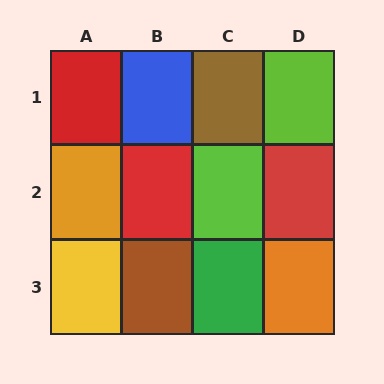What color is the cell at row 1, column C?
Brown.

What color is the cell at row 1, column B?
Blue.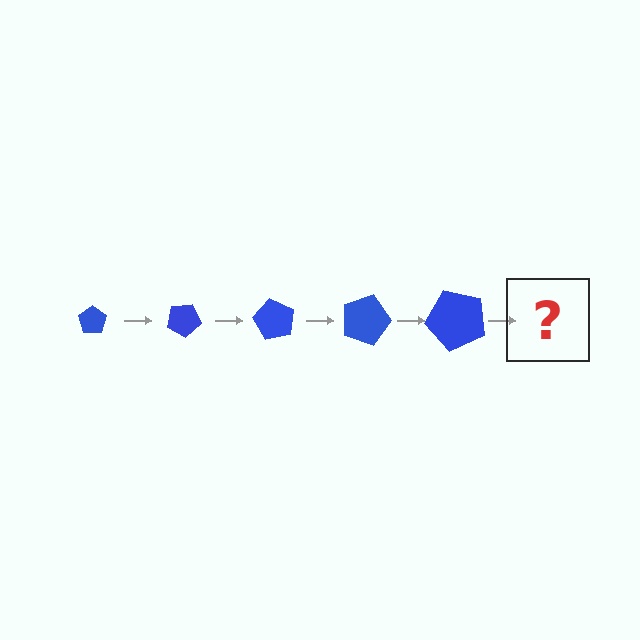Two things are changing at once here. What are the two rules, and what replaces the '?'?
The two rules are that the pentagon grows larger each step and it rotates 30 degrees each step. The '?' should be a pentagon, larger than the previous one and rotated 150 degrees from the start.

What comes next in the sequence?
The next element should be a pentagon, larger than the previous one and rotated 150 degrees from the start.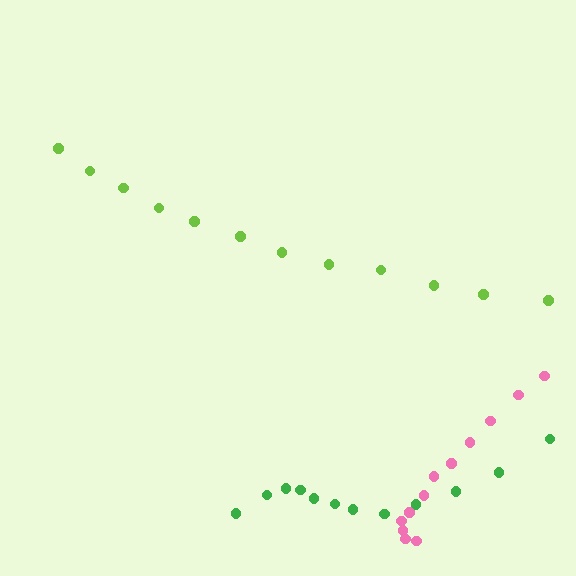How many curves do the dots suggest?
There are 3 distinct paths.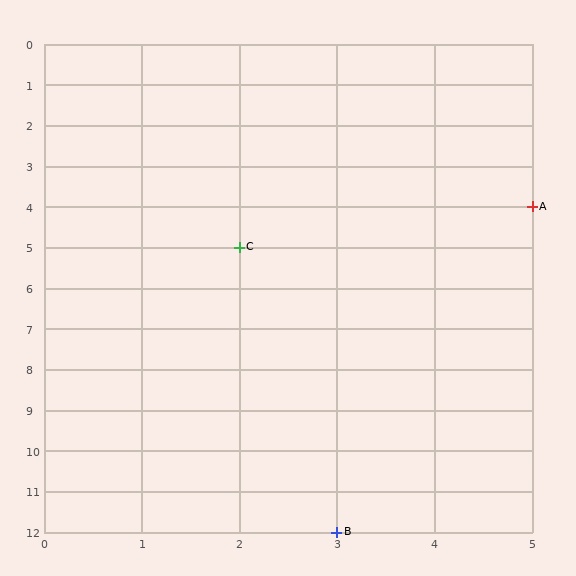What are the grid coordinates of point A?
Point A is at grid coordinates (5, 4).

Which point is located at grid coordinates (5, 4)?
Point A is at (5, 4).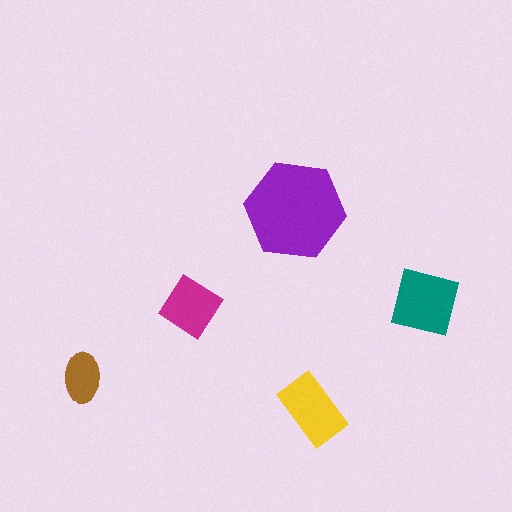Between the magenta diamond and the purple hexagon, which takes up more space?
The purple hexagon.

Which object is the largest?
The purple hexagon.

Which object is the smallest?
The brown ellipse.